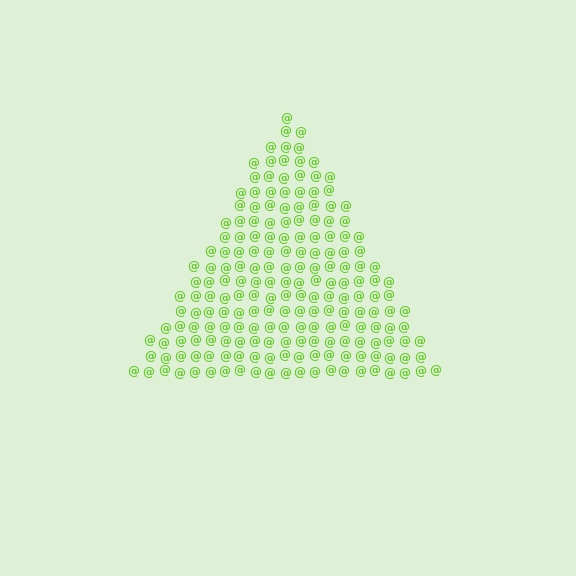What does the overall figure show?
The overall figure shows a triangle.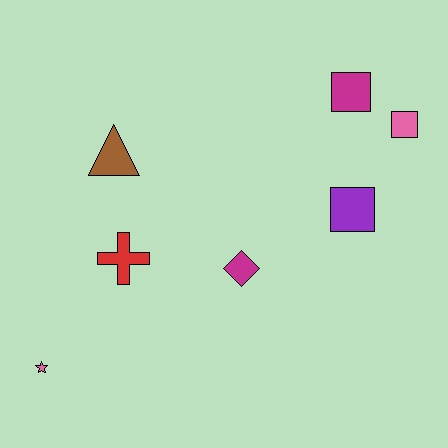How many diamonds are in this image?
There is 1 diamond.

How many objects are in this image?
There are 7 objects.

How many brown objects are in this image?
There is 1 brown object.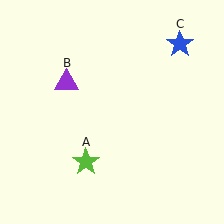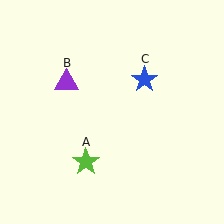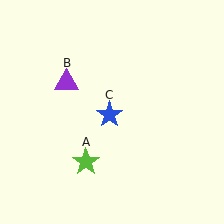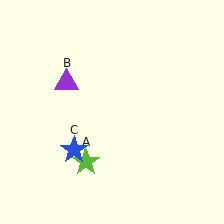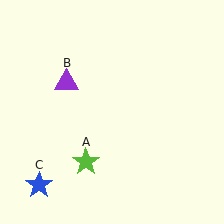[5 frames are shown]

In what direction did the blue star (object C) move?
The blue star (object C) moved down and to the left.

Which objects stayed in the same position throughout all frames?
Lime star (object A) and purple triangle (object B) remained stationary.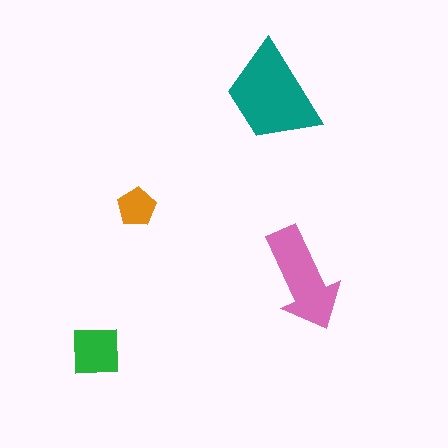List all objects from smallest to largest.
The orange pentagon, the green square, the pink arrow, the teal trapezoid.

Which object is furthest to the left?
The green square is leftmost.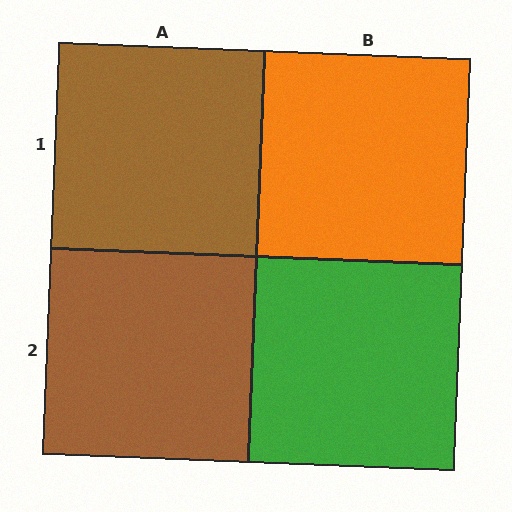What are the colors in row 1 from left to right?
Brown, orange.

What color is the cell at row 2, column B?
Green.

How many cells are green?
1 cell is green.